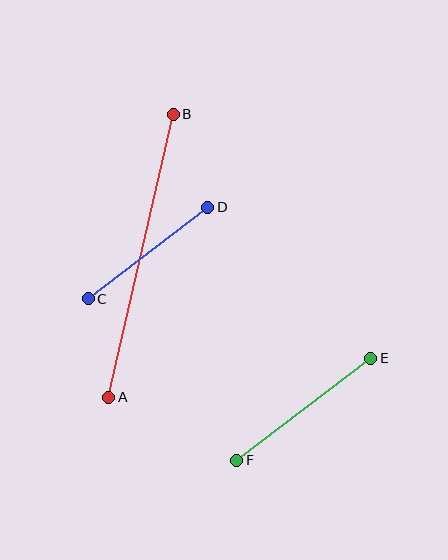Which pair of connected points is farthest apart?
Points A and B are farthest apart.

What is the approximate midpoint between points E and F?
The midpoint is at approximately (304, 409) pixels.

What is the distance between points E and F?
The distance is approximately 169 pixels.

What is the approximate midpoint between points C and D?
The midpoint is at approximately (148, 253) pixels.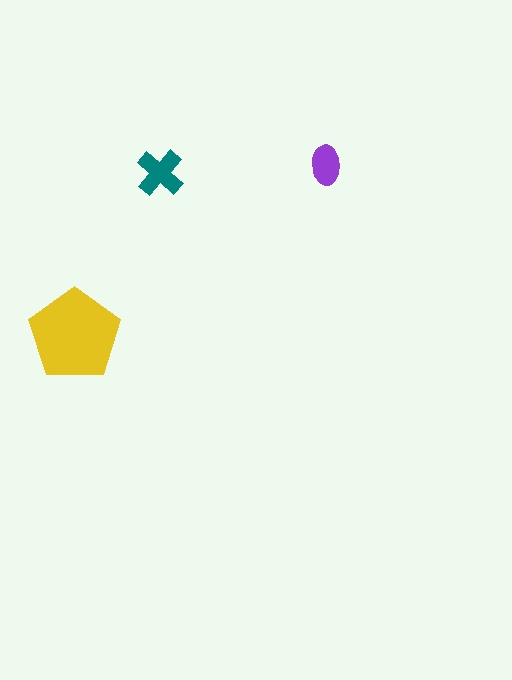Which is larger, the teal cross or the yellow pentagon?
The yellow pentagon.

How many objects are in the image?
There are 3 objects in the image.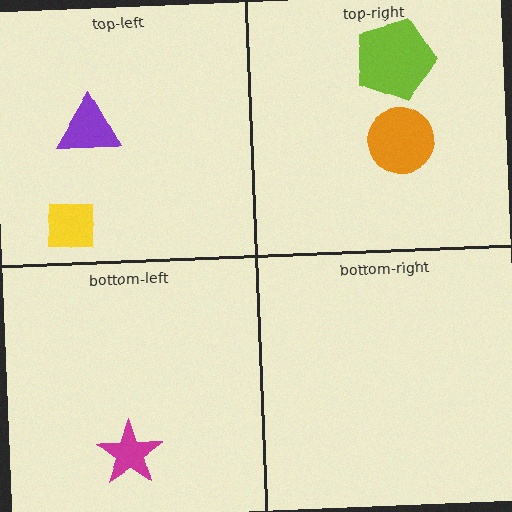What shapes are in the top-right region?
The orange circle, the lime pentagon.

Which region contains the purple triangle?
The top-left region.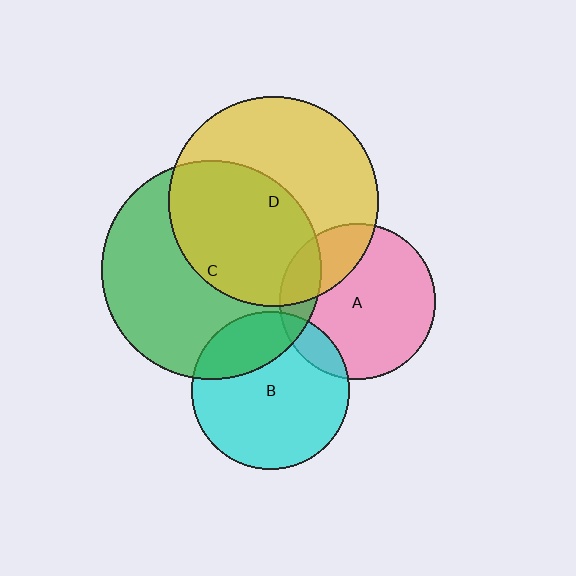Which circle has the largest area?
Circle C (green).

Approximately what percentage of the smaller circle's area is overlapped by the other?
Approximately 10%.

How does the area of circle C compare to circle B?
Approximately 1.9 times.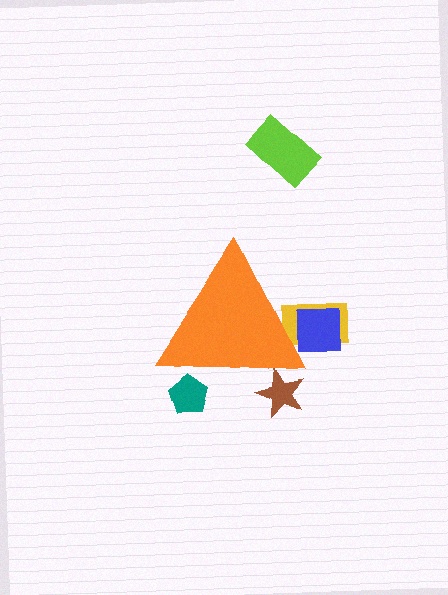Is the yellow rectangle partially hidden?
Yes, the yellow rectangle is partially hidden behind the orange triangle.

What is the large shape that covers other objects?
An orange triangle.